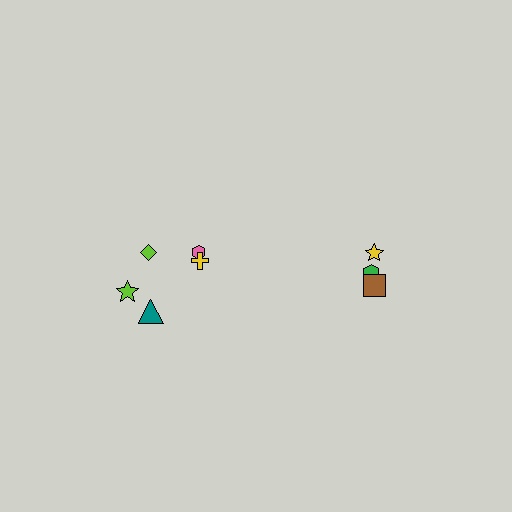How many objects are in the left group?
There are 5 objects.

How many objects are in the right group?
There are 3 objects.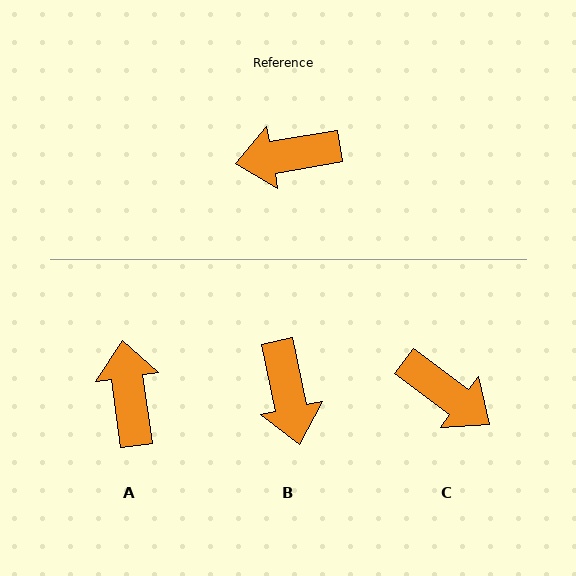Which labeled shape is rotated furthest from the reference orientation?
C, about 133 degrees away.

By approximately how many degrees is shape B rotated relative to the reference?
Approximately 92 degrees counter-clockwise.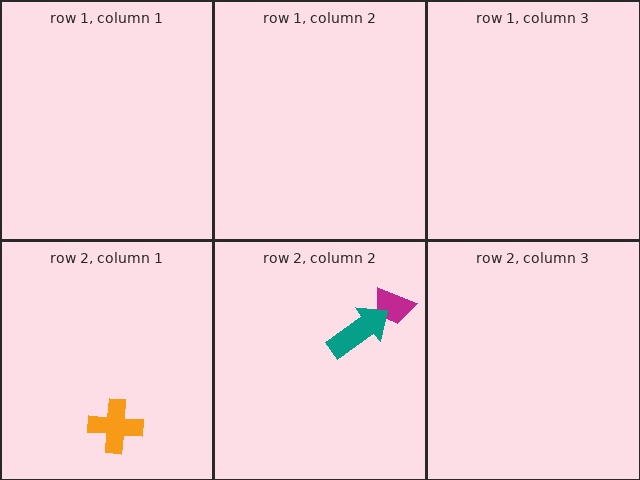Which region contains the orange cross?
The row 2, column 1 region.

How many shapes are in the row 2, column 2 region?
2.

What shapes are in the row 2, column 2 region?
The magenta trapezoid, the teal arrow.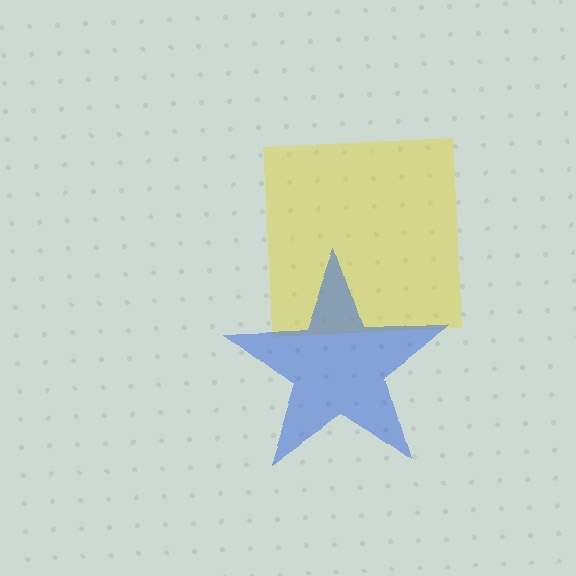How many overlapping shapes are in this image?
There are 2 overlapping shapes in the image.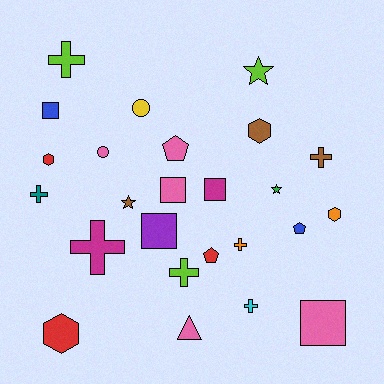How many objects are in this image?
There are 25 objects.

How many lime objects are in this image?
There are 3 lime objects.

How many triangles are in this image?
There is 1 triangle.